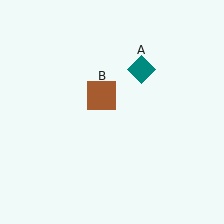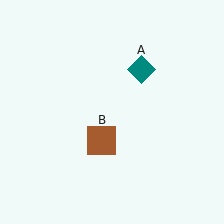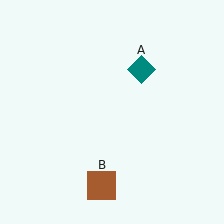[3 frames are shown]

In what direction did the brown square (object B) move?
The brown square (object B) moved down.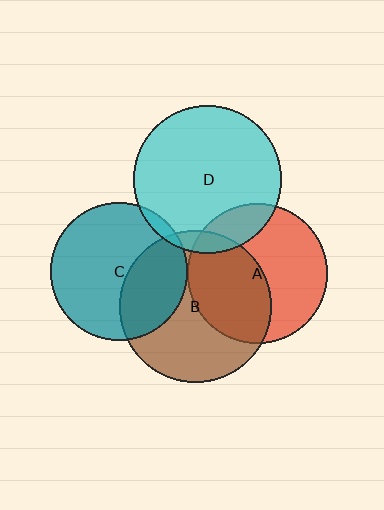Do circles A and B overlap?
Yes.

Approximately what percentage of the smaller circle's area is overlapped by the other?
Approximately 45%.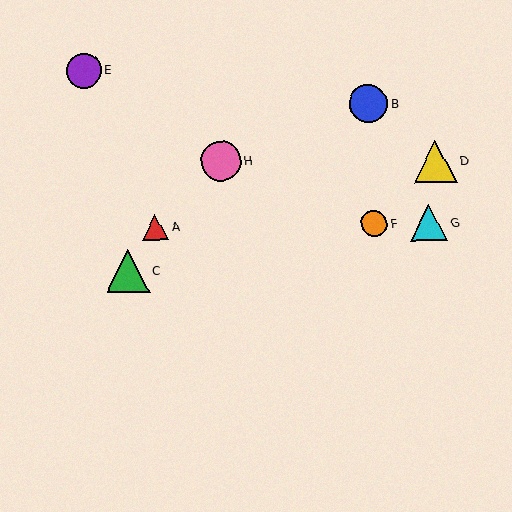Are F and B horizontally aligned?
No, F is at y≈224 and B is at y≈104.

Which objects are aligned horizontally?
Objects A, F, G are aligned horizontally.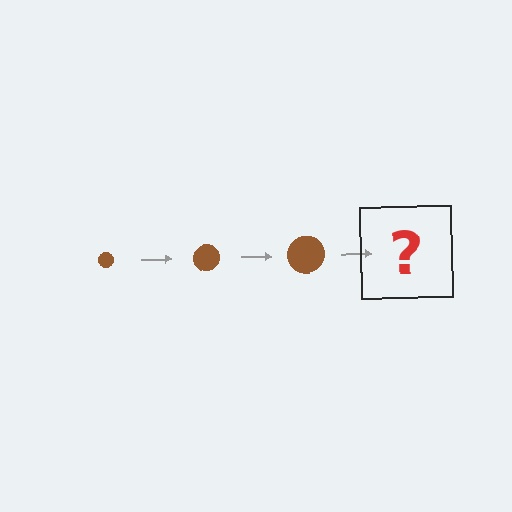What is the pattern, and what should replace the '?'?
The pattern is that the circle gets progressively larger each step. The '?' should be a brown circle, larger than the previous one.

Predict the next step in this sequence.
The next step is a brown circle, larger than the previous one.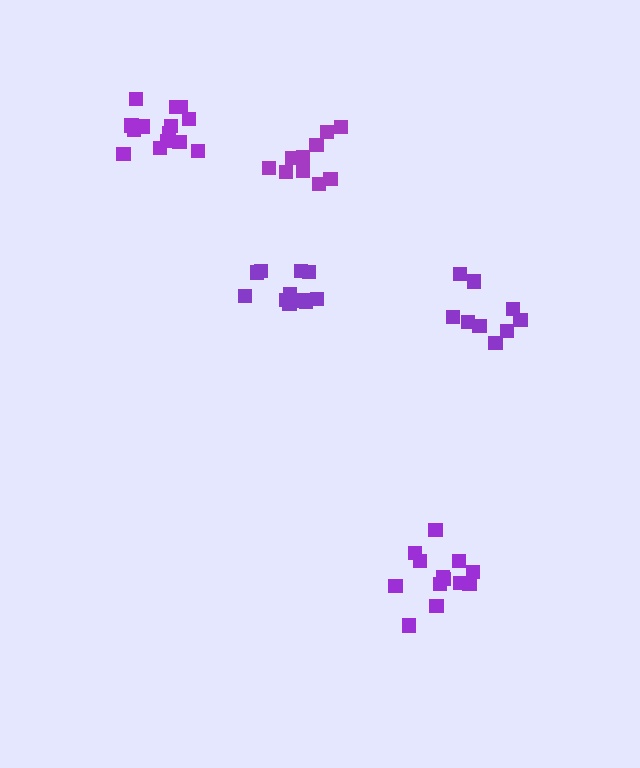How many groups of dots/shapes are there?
There are 5 groups.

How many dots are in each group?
Group 1: 10 dots, Group 2: 9 dots, Group 3: 14 dots, Group 4: 13 dots, Group 5: 11 dots (57 total).